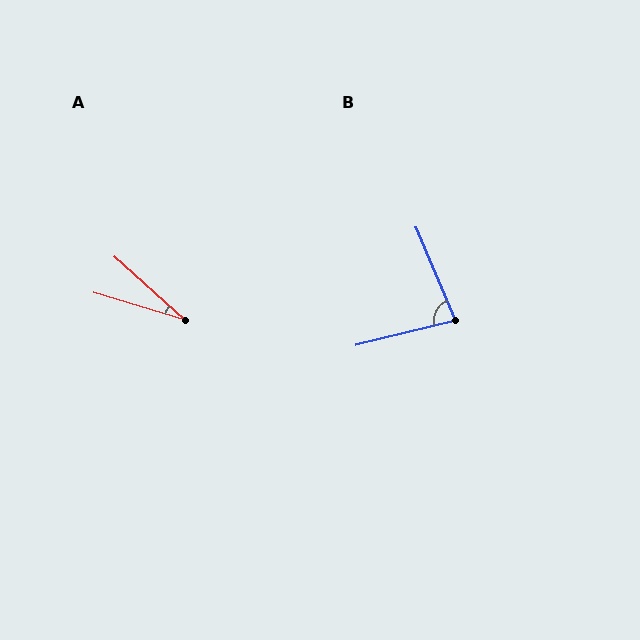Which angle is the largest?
B, at approximately 81 degrees.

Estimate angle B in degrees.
Approximately 81 degrees.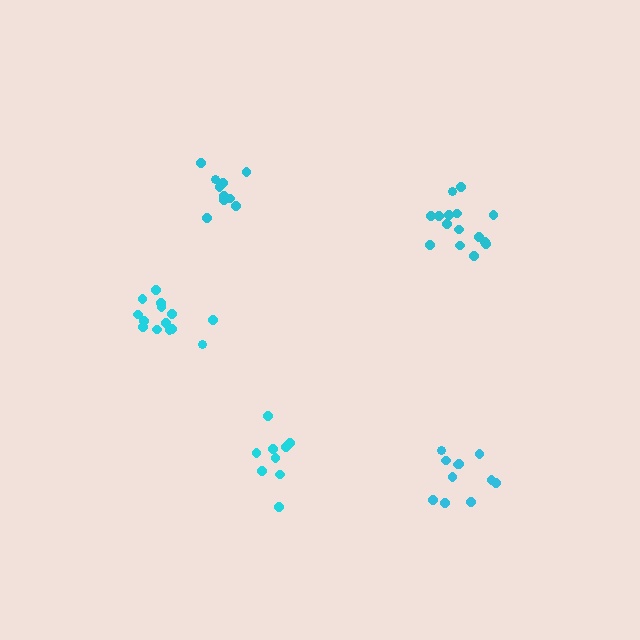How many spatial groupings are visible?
There are 5 spatial groupings.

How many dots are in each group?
Group 1: 9 dots, Group 2: 15 dots, Group 3: 14 dots, Group 4: 10 dots, Group 5: 11 dots (59 total).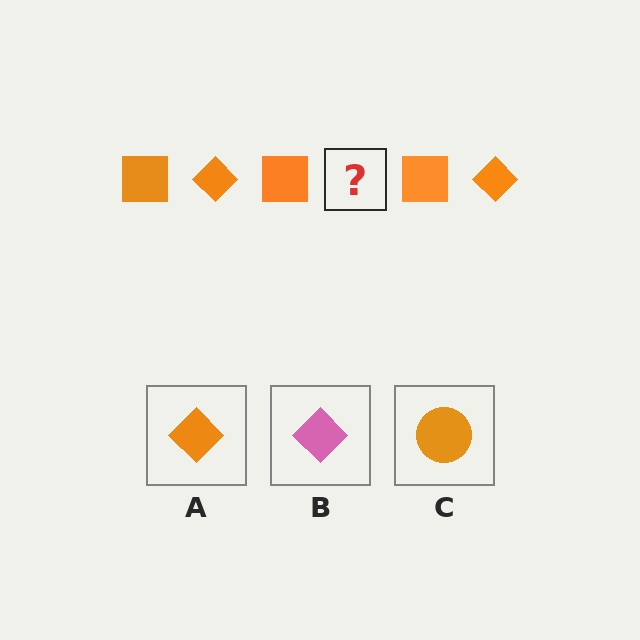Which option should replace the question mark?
Option A.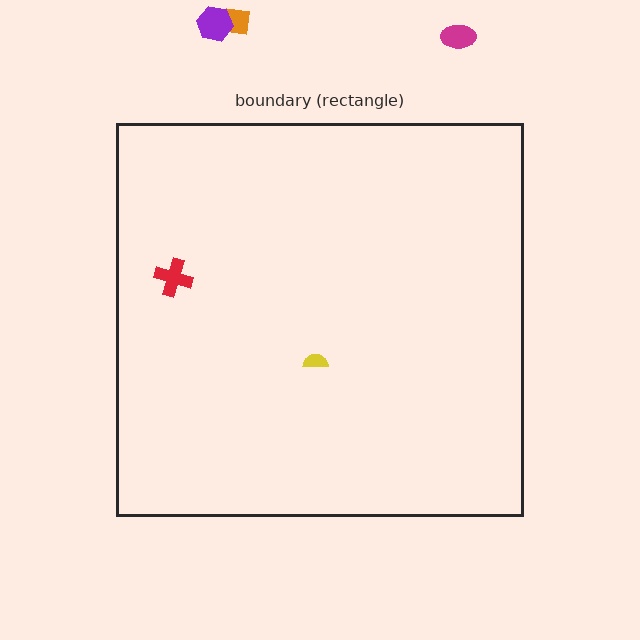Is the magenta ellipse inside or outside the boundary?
Outside.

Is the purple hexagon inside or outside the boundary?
Outside.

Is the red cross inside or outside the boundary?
Inside.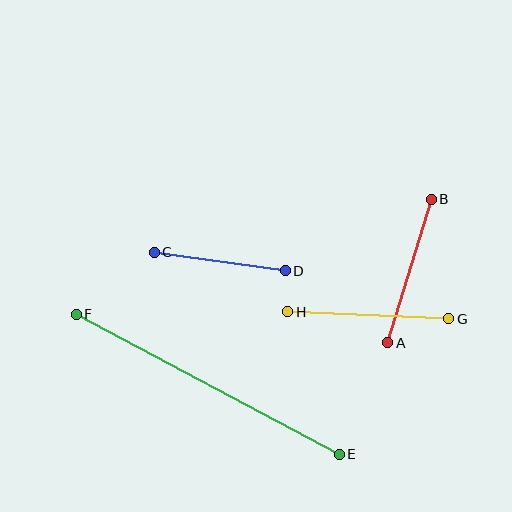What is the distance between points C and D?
The distance is approximately 132 pixels.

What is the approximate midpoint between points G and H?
The midpoint is at approximately (368, 315) pixels.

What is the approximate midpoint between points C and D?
The midpoint is at approximately (220, 261) pixels.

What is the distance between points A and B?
The distance is approximately 150 pixels.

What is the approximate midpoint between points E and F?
The midpoint is at approximately (208, 384) pixels.